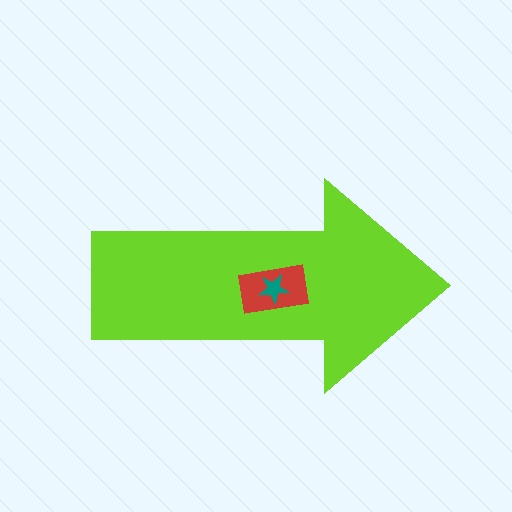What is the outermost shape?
The lime arrow.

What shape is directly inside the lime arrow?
The red rectangle.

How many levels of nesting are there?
3.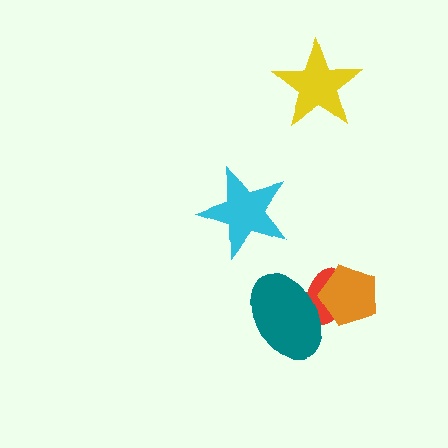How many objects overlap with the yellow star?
0 objects overlap with the yellow star.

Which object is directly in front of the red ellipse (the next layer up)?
The teal ellipse is directly in front of the red ellipse.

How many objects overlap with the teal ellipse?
2 objects overlap with the teal ellipse.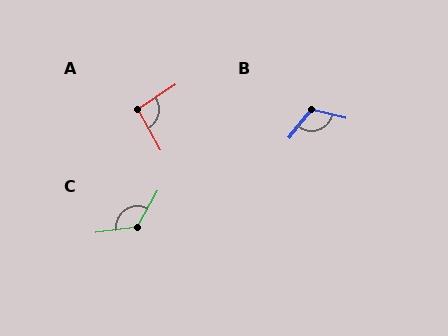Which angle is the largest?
C, at approximately 127 degrees.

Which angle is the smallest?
A, at approximately 94 degrees.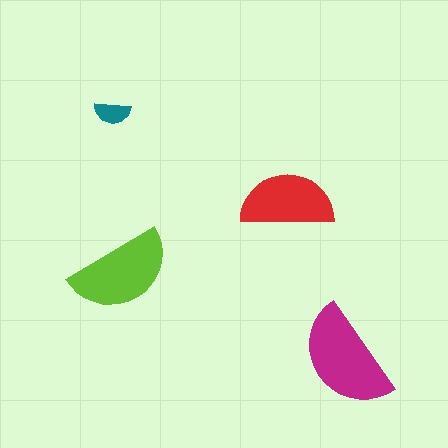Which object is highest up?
The teal semicircle is topmost.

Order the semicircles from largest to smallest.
the magenta one, the lime one, the red one, the teal one.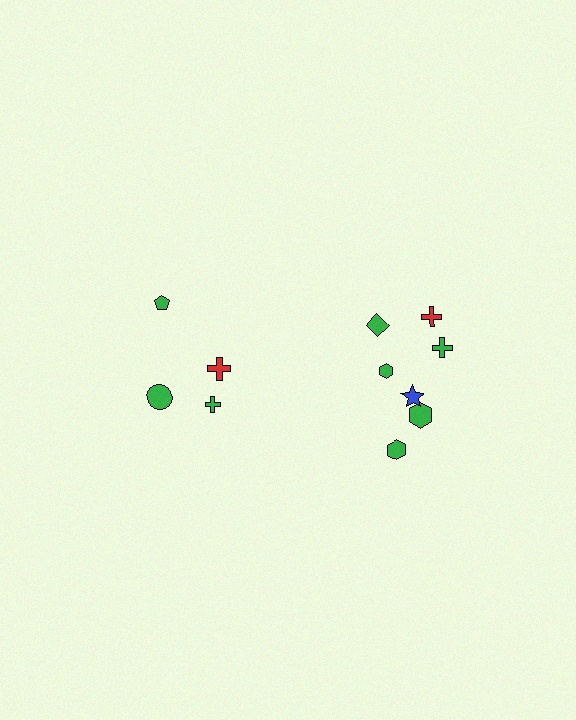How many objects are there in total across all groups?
There are 11 objects.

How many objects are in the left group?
There are 4 objects.